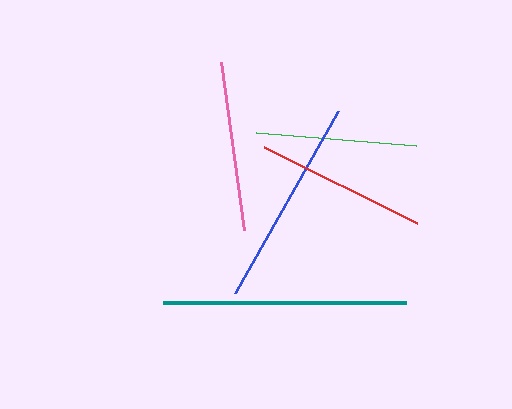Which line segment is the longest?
The teal line is the longest at approximately 243 pixels.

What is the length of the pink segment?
The pink segment is approximately 170 pixels long.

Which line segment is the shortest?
The green line is the shortest at approximately 161 pixels.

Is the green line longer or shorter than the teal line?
The teal line is longer than the green line.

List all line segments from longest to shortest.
From longest to shortest: teal, blue, red, pink, green.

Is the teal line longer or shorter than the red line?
The teal line is longer than the red line.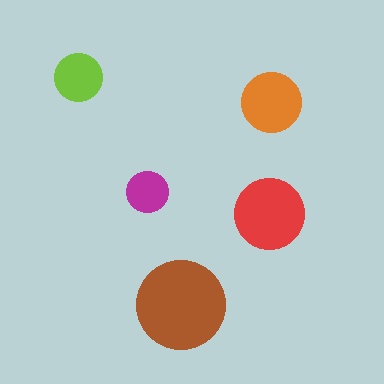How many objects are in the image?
There are 5 objects in the image.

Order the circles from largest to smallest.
the brown one, the red one, the orange one, the lime one, the magenta one.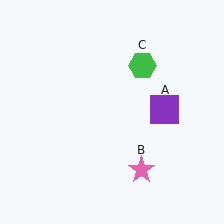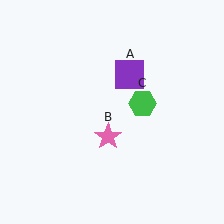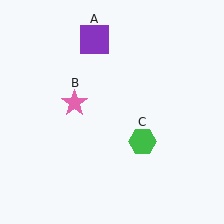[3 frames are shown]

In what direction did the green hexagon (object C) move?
The green hexagon (object C) moved down.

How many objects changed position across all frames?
3 objects changed position: purple square (object A), pink star (object B), green hexagon (object C).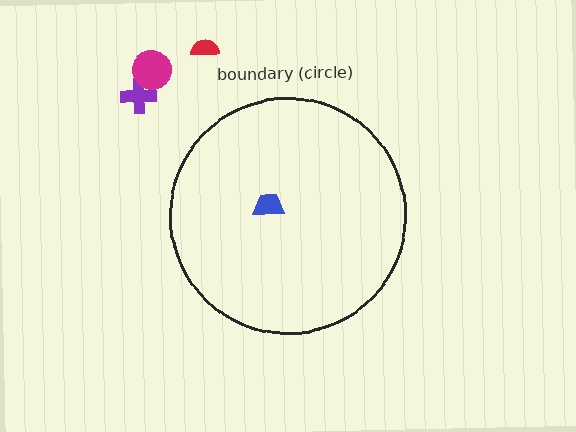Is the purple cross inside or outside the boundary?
Outside.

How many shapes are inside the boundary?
1 inside, 3 outside.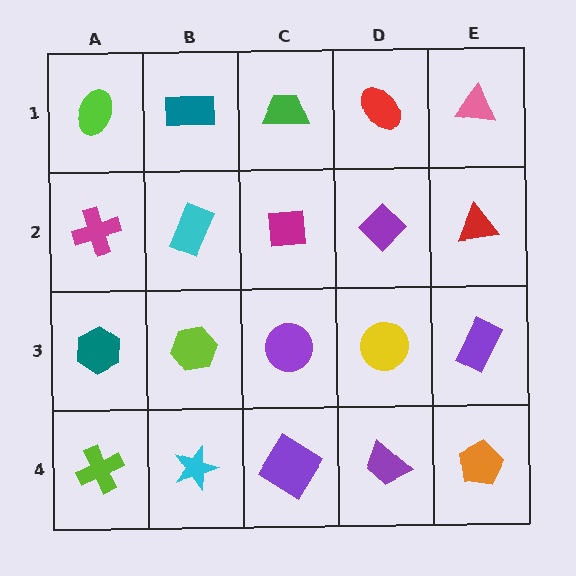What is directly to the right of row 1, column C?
A red ellipse.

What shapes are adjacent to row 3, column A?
A magenta cross (row 2, column A), a lime cross (row 4, column A), a lime hexagon (row 3, column B).